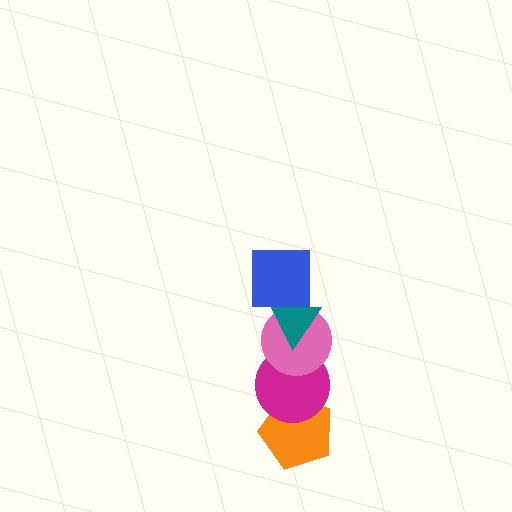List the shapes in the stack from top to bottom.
From top to bottom: the blue square, the teal triangle, the pink circle, the magenta circle, the orange pentagon.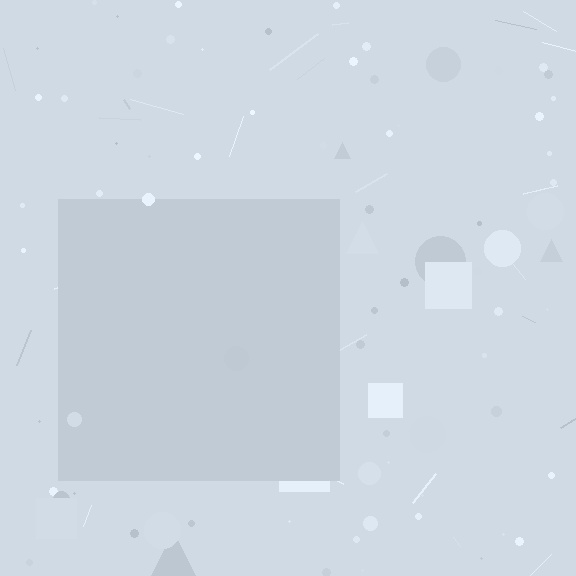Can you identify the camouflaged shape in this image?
The camouflaged shape is a square.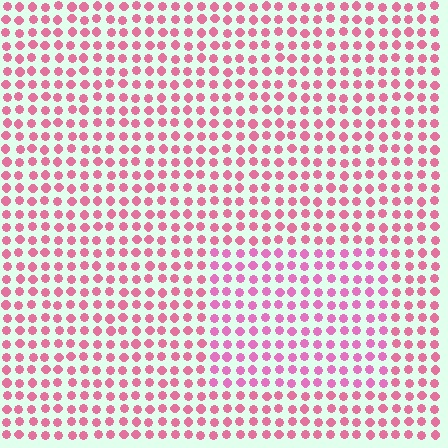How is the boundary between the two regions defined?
The boundary is defined purely by a slight shift in hue (about 19 degrees). Spacing, size, and orientation are identical on both sides.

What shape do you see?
I see a rectangle.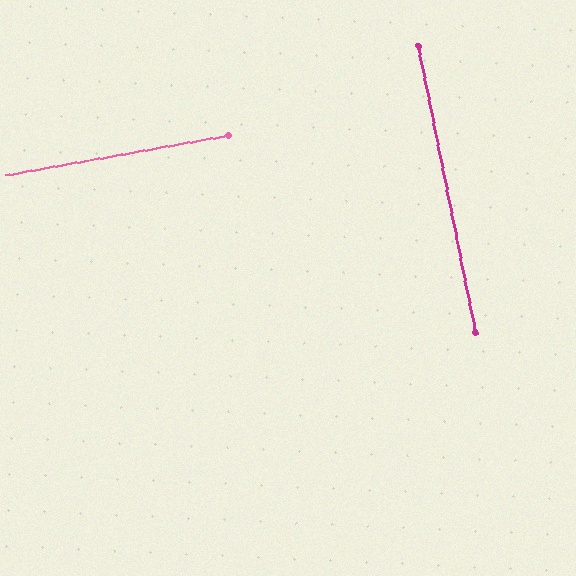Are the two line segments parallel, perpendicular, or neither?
Perpendicular — they meet at approximately 89°.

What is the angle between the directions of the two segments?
Approximately 89 degrees.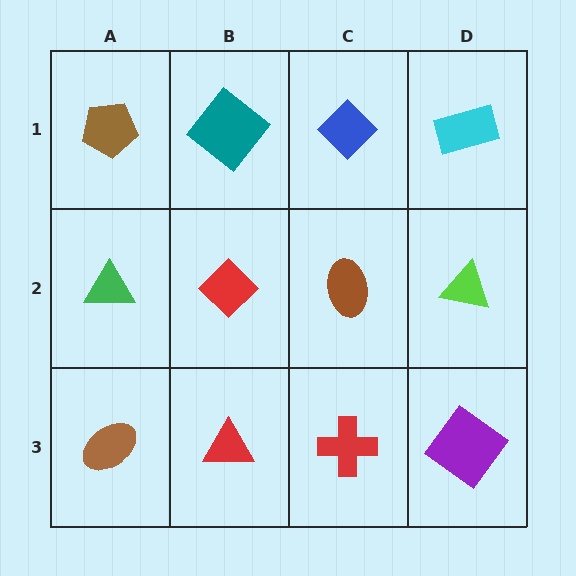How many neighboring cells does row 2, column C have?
4.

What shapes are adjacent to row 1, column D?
A lime triangle (row 2, column D), a blue diamond (row 1, column C).